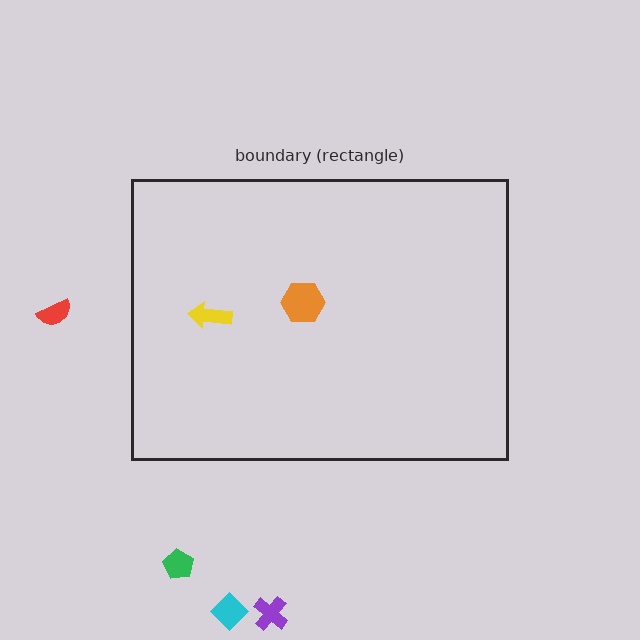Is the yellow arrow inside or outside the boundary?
Inside.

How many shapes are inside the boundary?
2 inside, 4 outside.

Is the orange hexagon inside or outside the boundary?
Inside.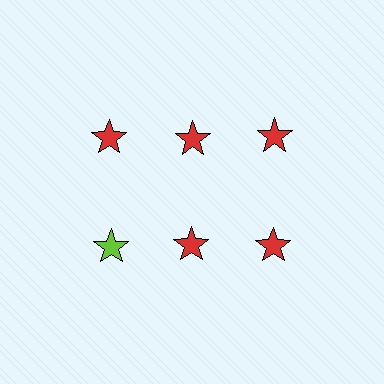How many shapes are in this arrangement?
There are 6 shapes arranged in a grid pattern.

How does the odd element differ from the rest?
It has a different color: lime instead of red.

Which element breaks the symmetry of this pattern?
The lime star in the second row, leftmost column breaks the symmetry. All other shapes are red stars.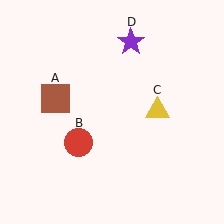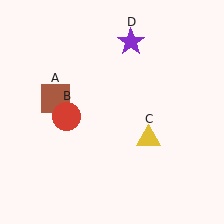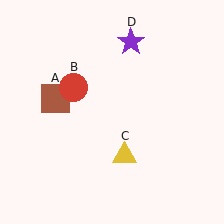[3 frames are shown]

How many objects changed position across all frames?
2 objects changed position: red circle (object B), yellow triangle (object C).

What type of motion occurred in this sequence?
The red circle (object B), yellow triangle (object C) rotated clockwise around the center of the scene.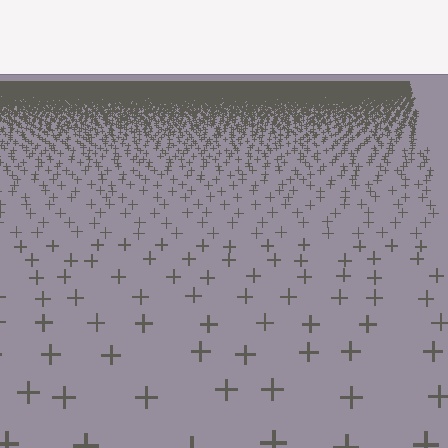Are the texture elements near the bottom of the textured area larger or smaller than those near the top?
Larger. Near the bottom, elements are closer to the viewer and appear at a bigger on-screen size.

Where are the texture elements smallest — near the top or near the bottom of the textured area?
Near the top.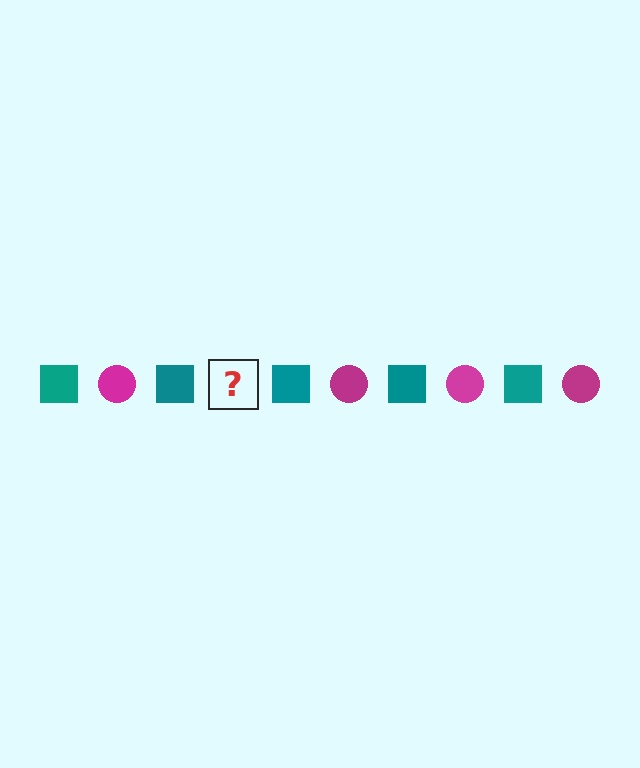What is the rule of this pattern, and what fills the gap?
The rule is that the pattern alternates between teal square and magenta circle. The gap should be filled with a magenta circle.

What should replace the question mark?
The question mark should be replaced with a magenta circle.